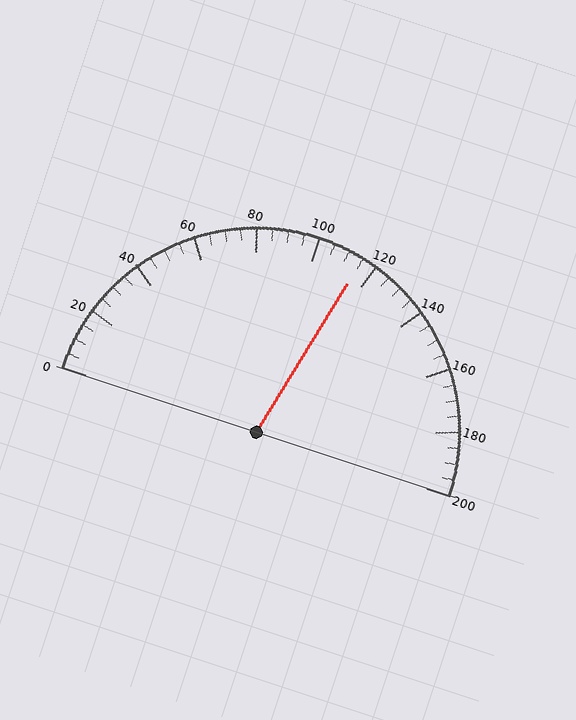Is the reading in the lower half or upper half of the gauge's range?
The reading is in the upper half of the range (0 to 200).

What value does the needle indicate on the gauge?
The needle indicates approximately 115.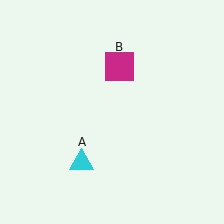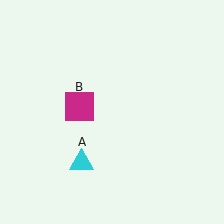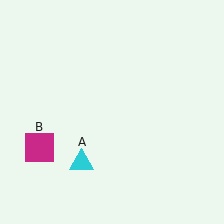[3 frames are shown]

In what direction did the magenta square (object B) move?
The magenta square (object B) moved down and to the left.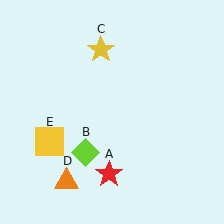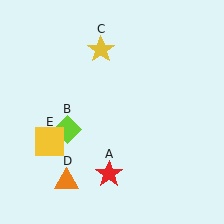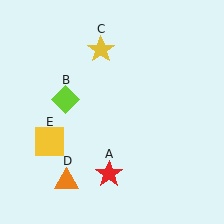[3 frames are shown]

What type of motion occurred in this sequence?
The lime diamond (object B) rotated clockwise around the center of the scene.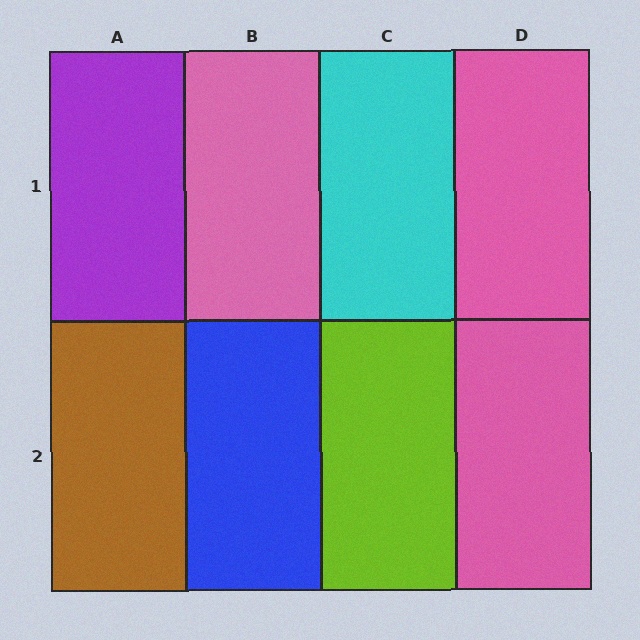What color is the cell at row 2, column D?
Pink.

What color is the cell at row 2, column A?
Brown.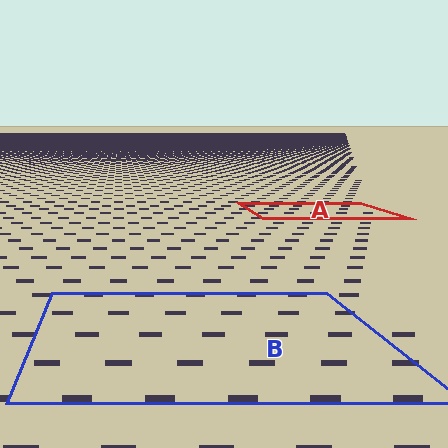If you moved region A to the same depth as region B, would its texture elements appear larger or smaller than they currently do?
They would appear larger. At a closer depth, the same texture elements are projected at a bigger on-screen size.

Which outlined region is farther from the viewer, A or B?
Region A is farther from the viewer — the texture elements inside it appear smaller and more densely packed.